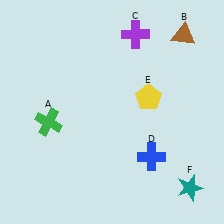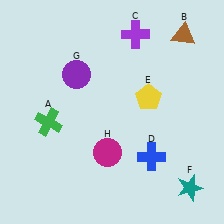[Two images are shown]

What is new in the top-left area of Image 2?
A purple circle (G) was added in the top-left area of Image 2.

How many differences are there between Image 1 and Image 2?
There are 2 differences between the two images.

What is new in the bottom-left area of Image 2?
A magenta circle (H) was added in the bottom-left area of Image 2.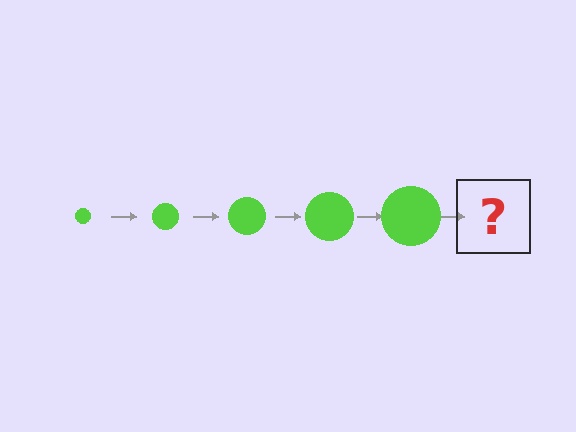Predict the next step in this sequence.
The next step is a lime circle, larger than the previous one.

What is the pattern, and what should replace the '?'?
The pattern is that the circle gets progressively larger each step. The '?' should be a lime circle, larger than the previous one.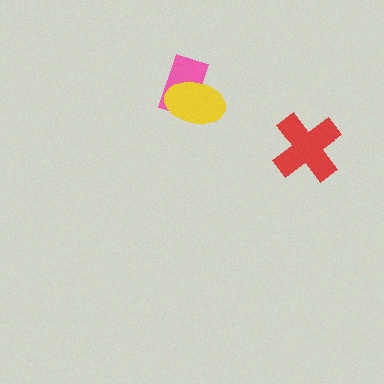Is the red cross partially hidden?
No, no other shape covers it.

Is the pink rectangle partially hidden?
Yes, it is partially covered by another shape.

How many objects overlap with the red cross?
0 objects overlap with the red cross.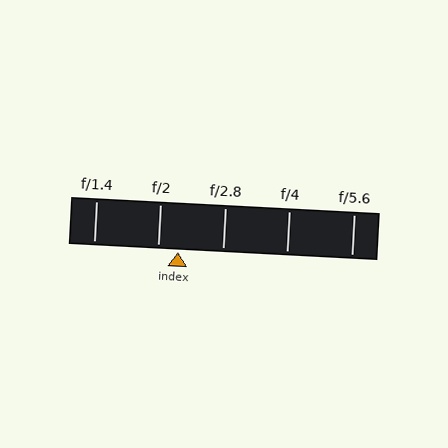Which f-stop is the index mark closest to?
The index mark is closest to f/2.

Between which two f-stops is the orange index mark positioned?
The index mark is between f/2 and f/2.8.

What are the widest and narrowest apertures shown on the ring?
The widest aperture shown is f/1.4 and the narrowest is f/5.6.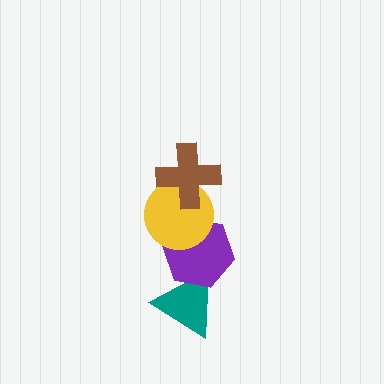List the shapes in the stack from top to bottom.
From top to bottom: the brown cross, the yellow circle, the purple hexagon, the teal triangle.